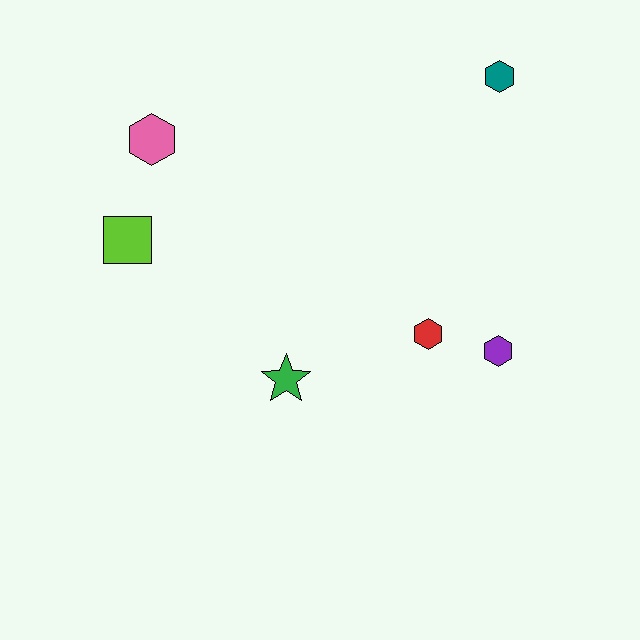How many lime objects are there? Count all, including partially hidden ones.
There is 1 lime object.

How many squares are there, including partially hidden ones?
There is 1 square.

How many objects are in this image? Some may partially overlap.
There are 6 objects.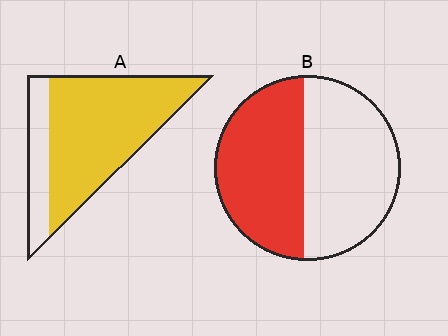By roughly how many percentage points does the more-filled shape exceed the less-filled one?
By roughly 30 percentage points (A over B).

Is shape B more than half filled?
Roughly half.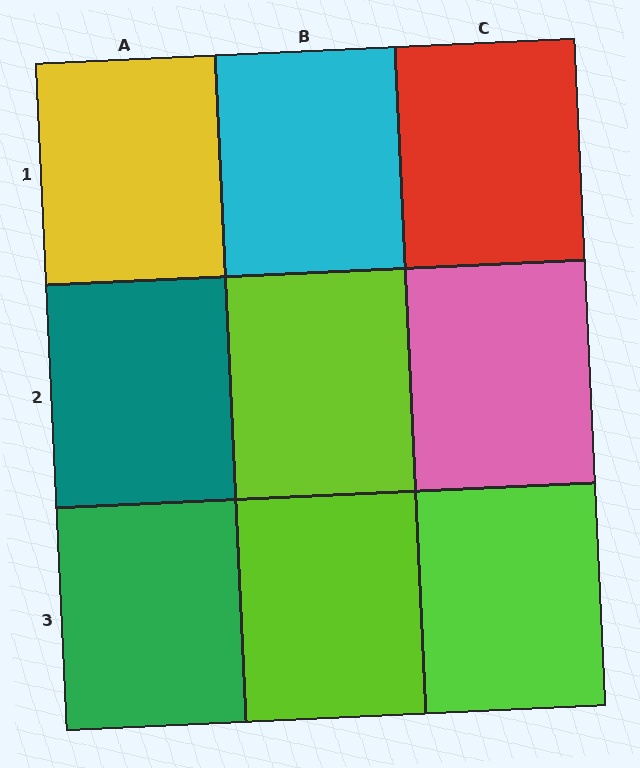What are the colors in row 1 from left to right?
Yellow, cyan, red.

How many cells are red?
1 cell is red.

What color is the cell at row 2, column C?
Pink.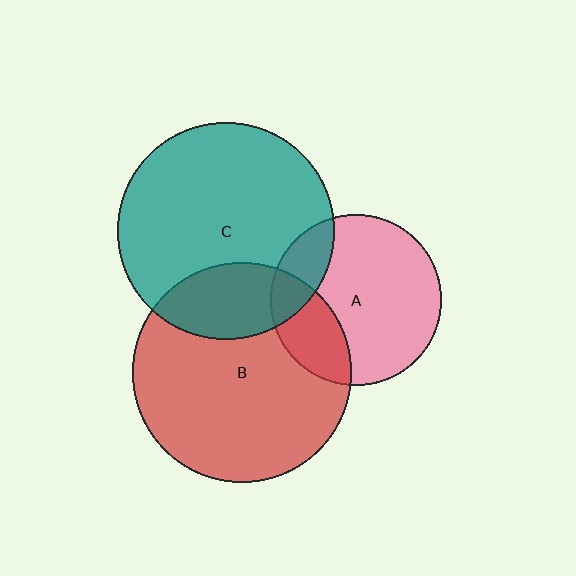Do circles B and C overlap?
Yes.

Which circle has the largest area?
Circle B (red).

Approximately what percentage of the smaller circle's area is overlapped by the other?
Approximately 25%.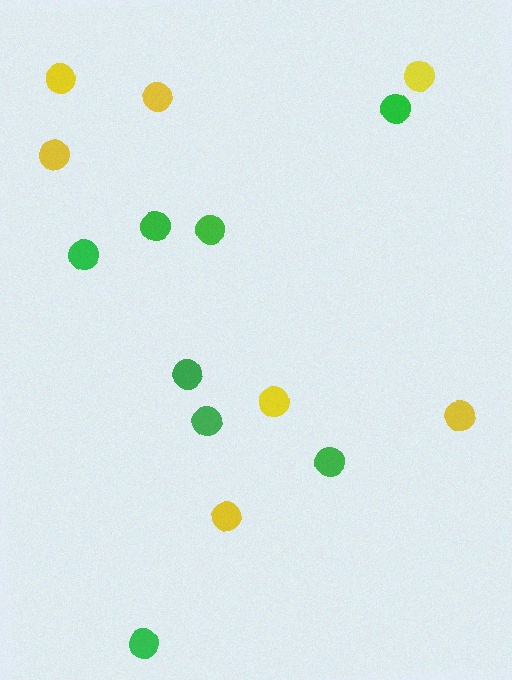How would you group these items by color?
There are 2 groups: one group of yellow circles (7) and one group of green circles (8).